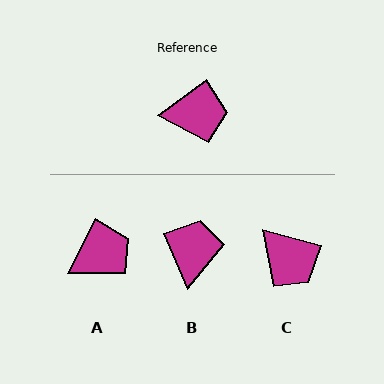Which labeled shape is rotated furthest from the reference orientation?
B, about 78 degrees away.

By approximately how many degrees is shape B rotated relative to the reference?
Approximately 78 degrees counter-clockwise.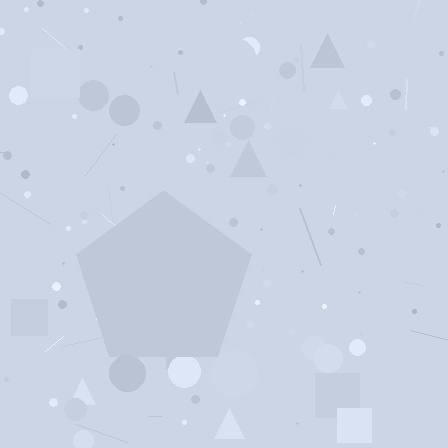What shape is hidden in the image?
A pentagon is hidden in the image.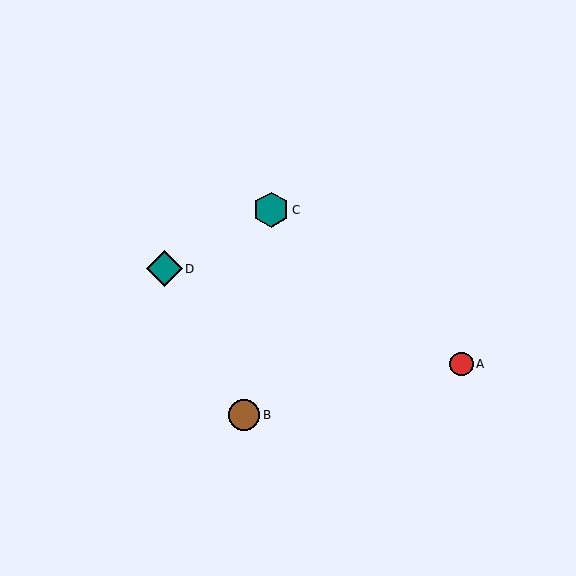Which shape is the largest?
The teal diamond (labeled D) is the largest.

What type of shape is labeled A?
Shape A is a red circle.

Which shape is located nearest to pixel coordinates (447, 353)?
The red circle (labeled A) at (462, 364) is nearest to that location.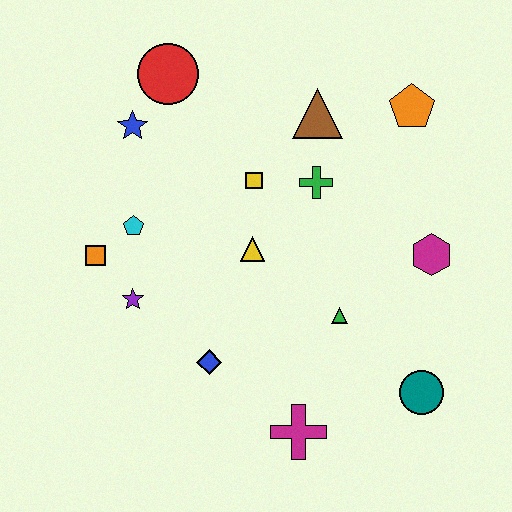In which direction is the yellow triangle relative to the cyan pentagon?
The yellow triangle is to the right of the cyan pentagon.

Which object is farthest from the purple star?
The orange pentagon is farthest from the purple star.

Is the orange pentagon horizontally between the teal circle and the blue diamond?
Yes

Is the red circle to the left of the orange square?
No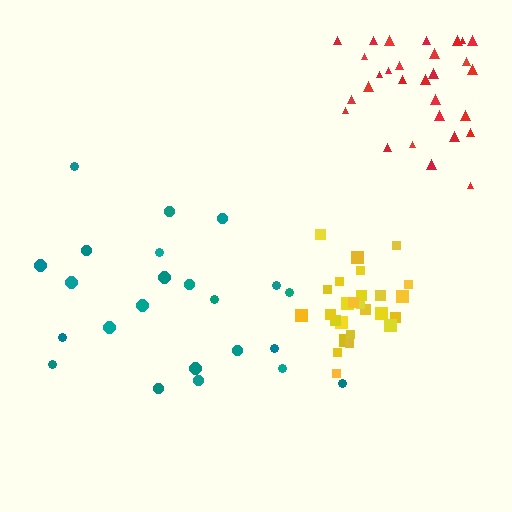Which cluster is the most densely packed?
Yellow.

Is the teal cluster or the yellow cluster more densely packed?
Yellow.